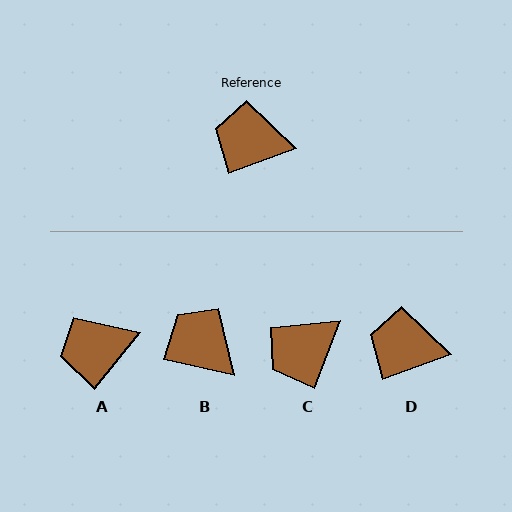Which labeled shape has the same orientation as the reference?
D.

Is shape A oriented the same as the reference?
No, it is off by about 31 degrees.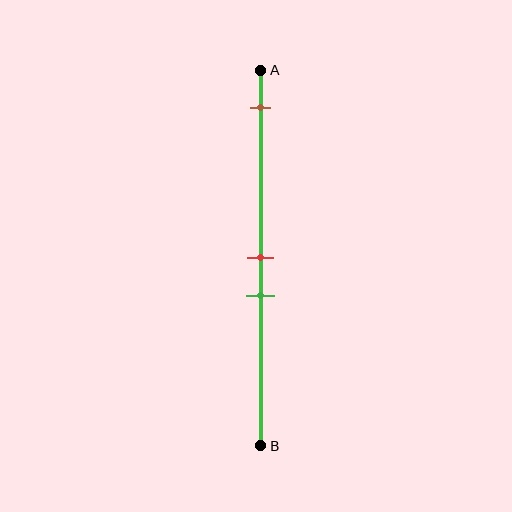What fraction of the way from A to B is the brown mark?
The brown mark is approximately 10% (0.1) of the way from A to B.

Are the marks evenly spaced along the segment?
No, the marks are not evenly spaced.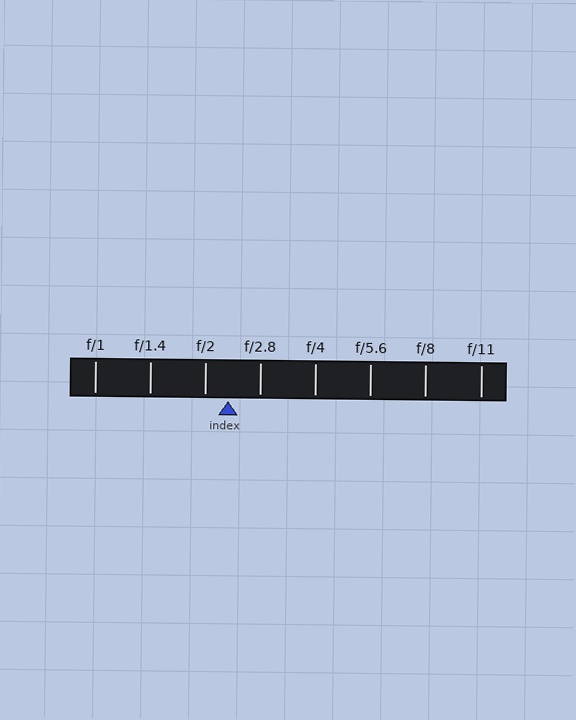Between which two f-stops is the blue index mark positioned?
The index mark is between f/2 and f/2.8.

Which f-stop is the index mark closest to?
The index mark is closest to f/2.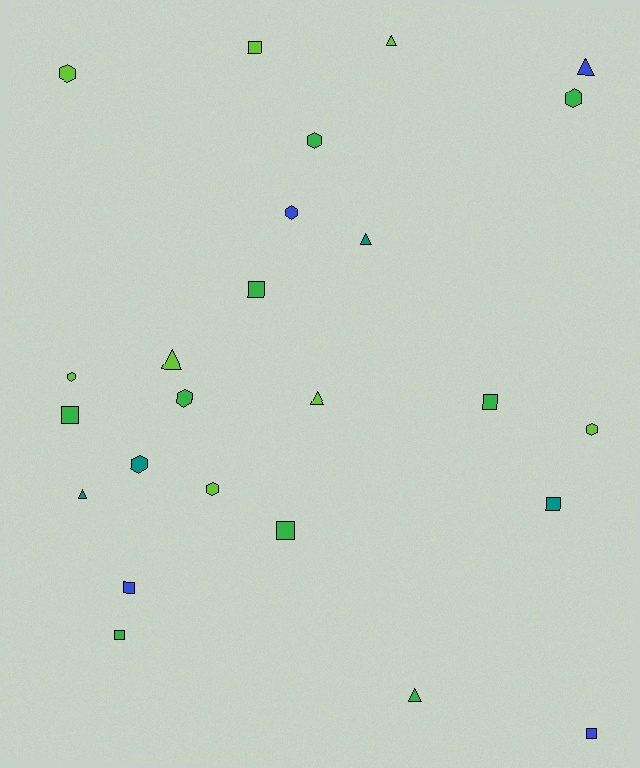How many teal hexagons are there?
There is 1 teal hexagon.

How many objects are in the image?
There are 25 objects.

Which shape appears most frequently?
Square, with 9 objects.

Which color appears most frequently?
Green, with 9 objects.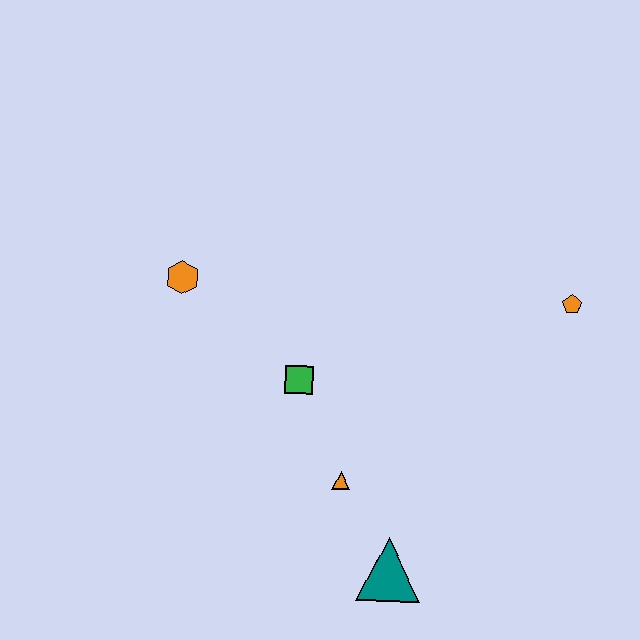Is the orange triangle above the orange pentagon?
No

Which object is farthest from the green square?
The orange pentagon is farthest from the green square.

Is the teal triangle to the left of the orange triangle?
No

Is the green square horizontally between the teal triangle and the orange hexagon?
Yes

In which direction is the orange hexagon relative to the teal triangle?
The orange hexagon is above the teal triangle.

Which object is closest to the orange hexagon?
The green square is closest to the orange hexagon.